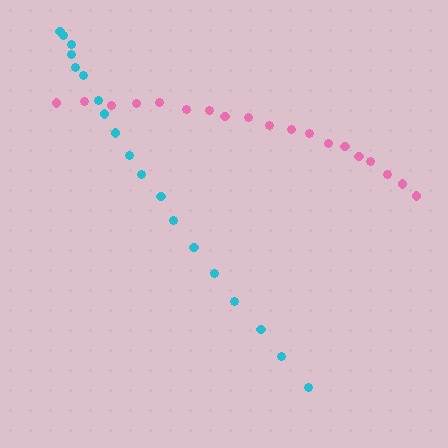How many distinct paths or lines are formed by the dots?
There are 2 distinct paths.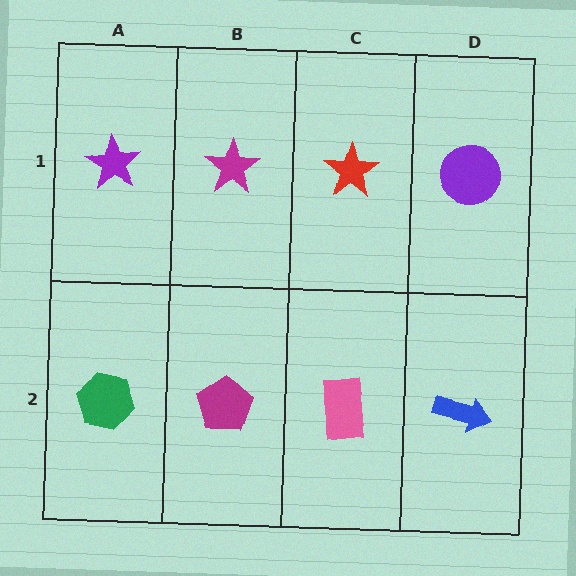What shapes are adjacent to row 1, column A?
A green hexagon (row 2, column A), a magenta star (row 1, column B).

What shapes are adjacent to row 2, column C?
A red star (row 1, column C), a magenta pentagon (row 2, column B), a blue arrow (row 2, column D).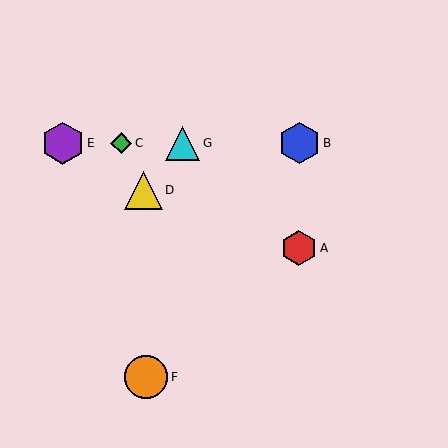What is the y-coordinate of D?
Object D is at y≈191.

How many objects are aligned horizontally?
4 objects (B, C, E, G) are aligned horizontally.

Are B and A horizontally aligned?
No, B is at y≈143 and A is at y≈248.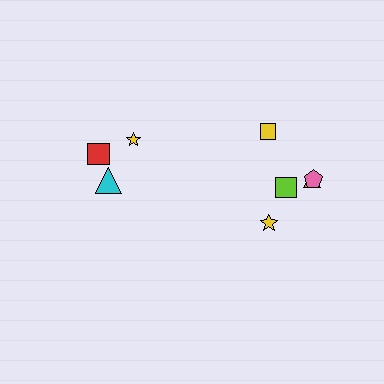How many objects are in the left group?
There are 3 objects.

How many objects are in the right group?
There are 5 objects.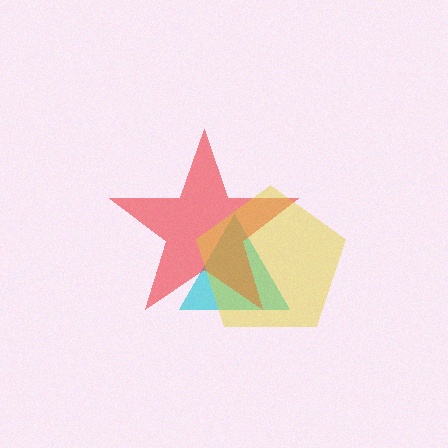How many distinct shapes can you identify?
There are 3 distinct shapes: a cyan triangle, a red star, a yellow pentagon.